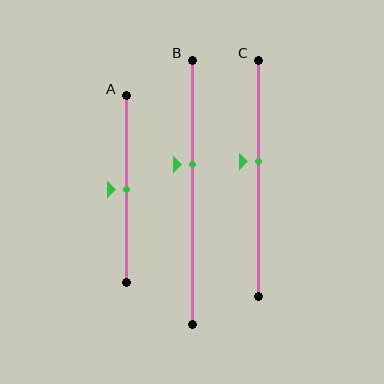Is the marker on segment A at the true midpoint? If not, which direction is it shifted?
Yes, the marker on segment A is at the true midpoint.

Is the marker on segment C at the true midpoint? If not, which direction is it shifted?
No, the marker on segment C is shifted upward by about 7% of the segment length.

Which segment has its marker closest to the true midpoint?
Segment A has its marker closest to the true midpoint.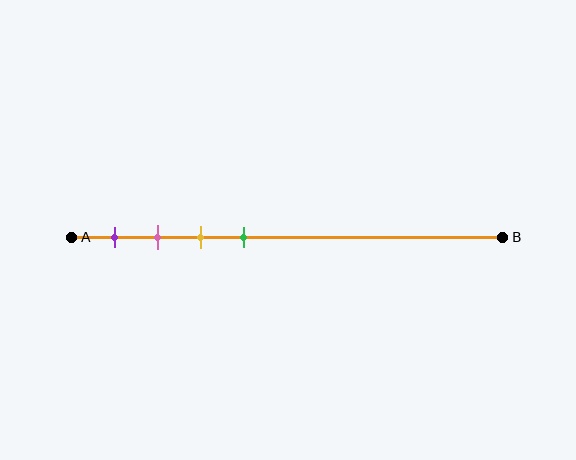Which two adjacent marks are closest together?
The pink and yellow marks are the closest adjacent pair.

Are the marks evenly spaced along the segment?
Yes, the marks are approximately evenly spaced.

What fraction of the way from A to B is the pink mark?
The pink mark is approximately 20% (0.2) of the way from A to B.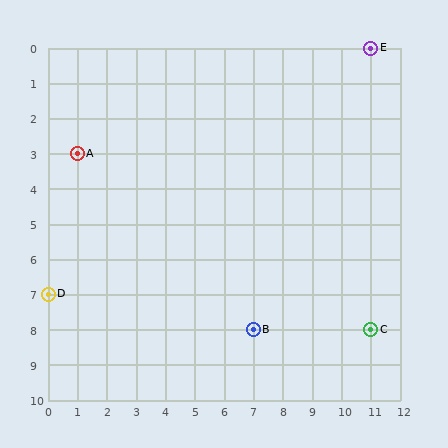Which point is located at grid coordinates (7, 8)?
Point B is at (7, 8).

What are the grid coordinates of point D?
Point D is at grid coordinates (0, 7).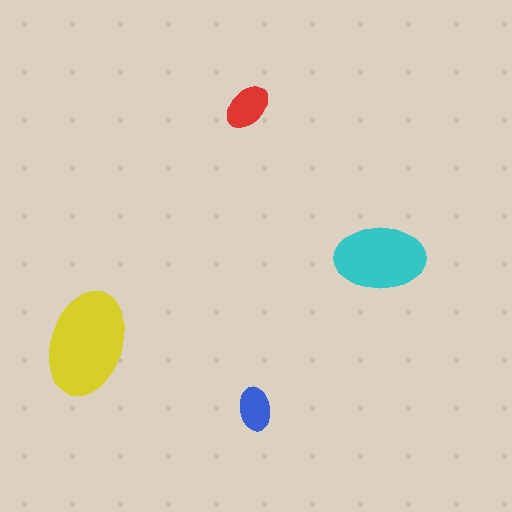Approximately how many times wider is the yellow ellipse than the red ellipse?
About 2 times wider.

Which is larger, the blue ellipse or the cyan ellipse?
The cyan one.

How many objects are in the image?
There are 4 objects in the image.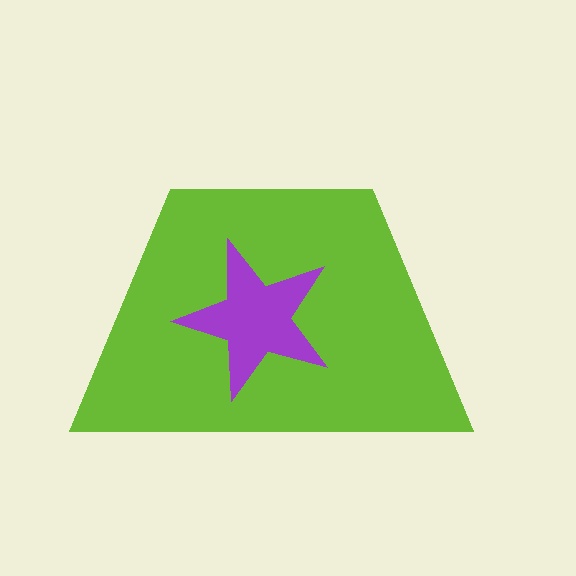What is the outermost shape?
The lime trapezoid.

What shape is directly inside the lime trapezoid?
The purple star.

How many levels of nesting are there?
2.